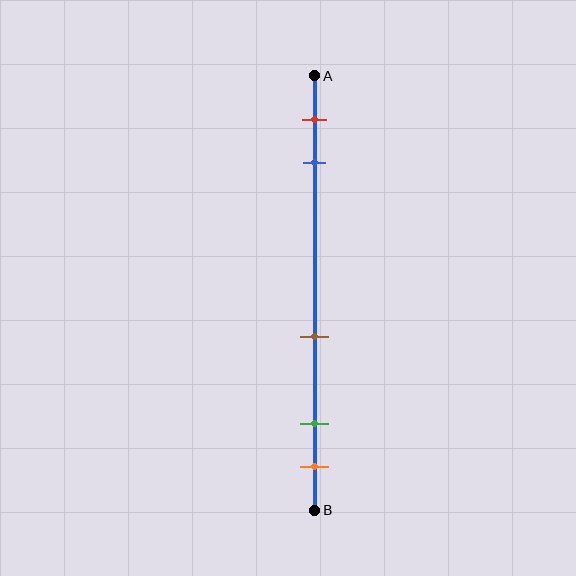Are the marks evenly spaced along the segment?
No, the marks are not evenly spaced.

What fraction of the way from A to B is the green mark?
The green mark is approximately 80% (0.8) of the way from A to B.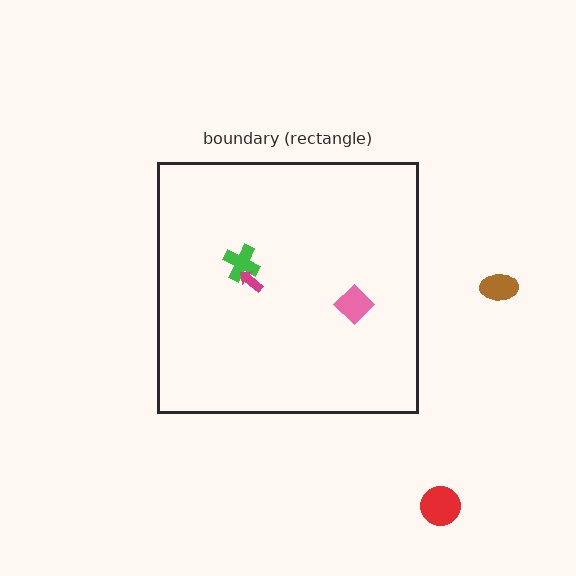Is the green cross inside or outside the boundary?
Inside.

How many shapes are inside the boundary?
3 inside, 2 outside.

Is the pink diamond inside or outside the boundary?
Inside.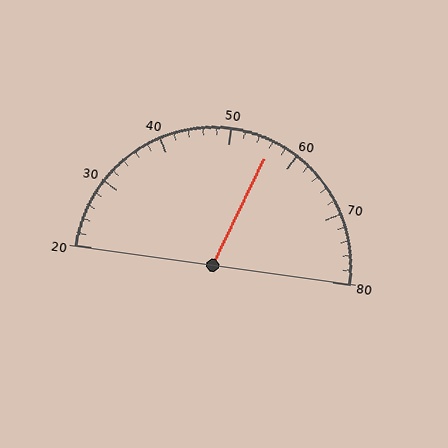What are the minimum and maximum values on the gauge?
The gauge ranges from 20 to 80.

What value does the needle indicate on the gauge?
The needle indicates approximately 56.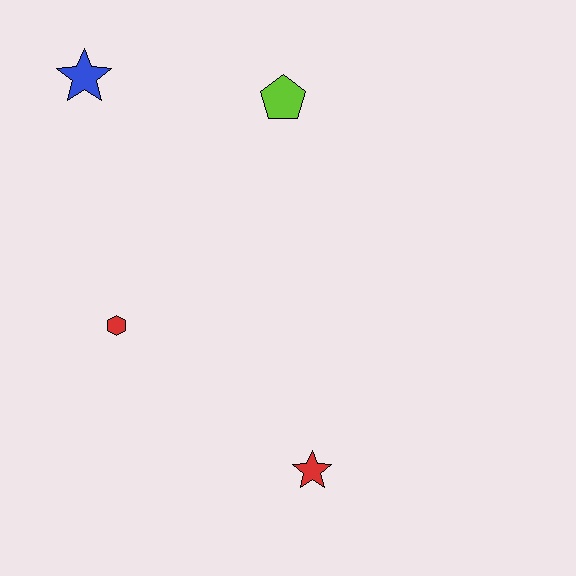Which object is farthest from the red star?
The blue star is farthest from the red star.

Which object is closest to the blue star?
The lime pentagon is closest to the blue star.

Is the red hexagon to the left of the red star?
Yes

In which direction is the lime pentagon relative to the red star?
The lime pentagon is above the red star.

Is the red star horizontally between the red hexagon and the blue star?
No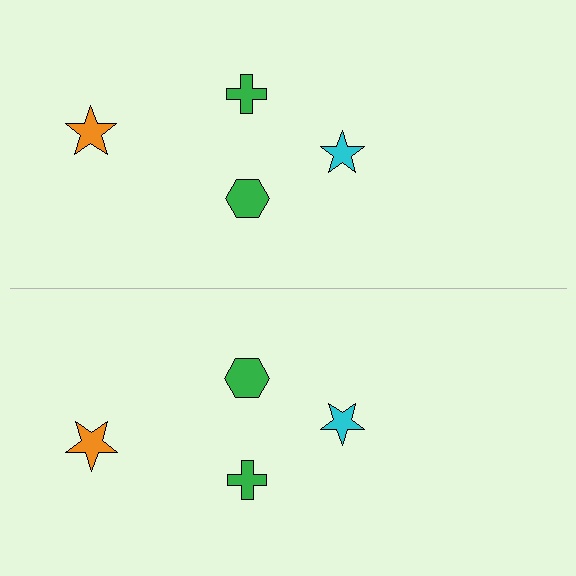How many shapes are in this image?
There are 8 shapes in this image.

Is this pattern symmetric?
Yes, this pattern has bilateral (reflection) symmetry.